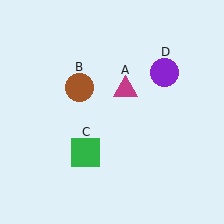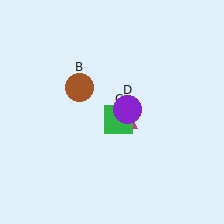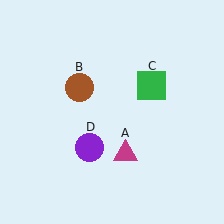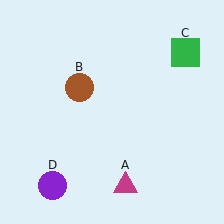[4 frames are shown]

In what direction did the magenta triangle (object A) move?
The magenta triangle (object A) moved down.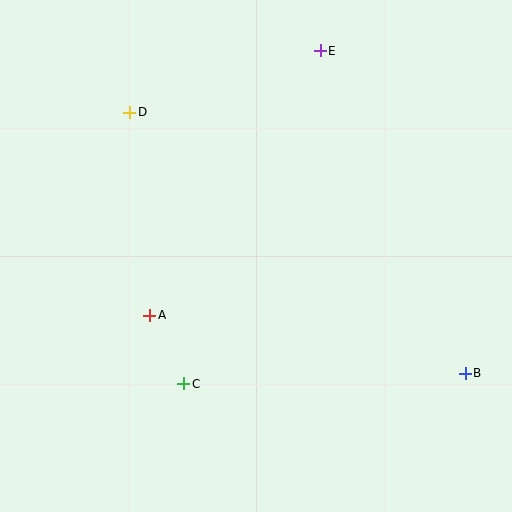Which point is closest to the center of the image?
Point A at (150, 315) is closest to the center.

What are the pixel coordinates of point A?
Point A is at (150, 315).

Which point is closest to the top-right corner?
Point E is closest to the top-right corner.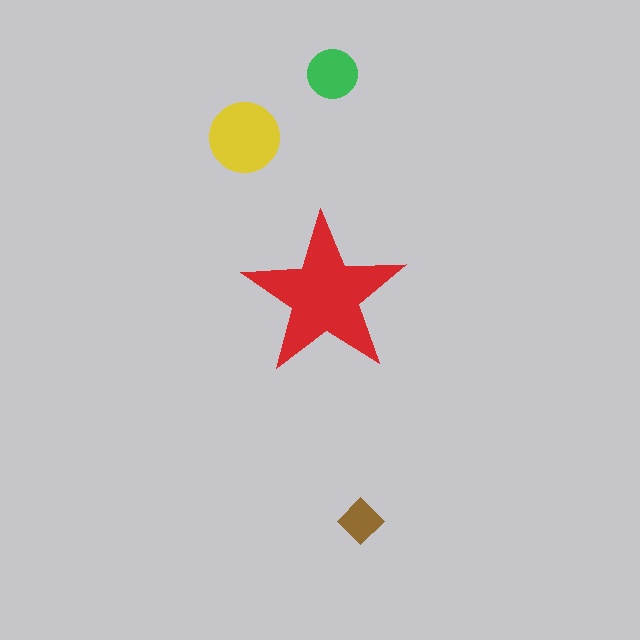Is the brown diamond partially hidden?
No, the brown diamond is fully visible.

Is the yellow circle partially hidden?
No, the yellow circle is fully visible.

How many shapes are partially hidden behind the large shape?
0 shapes are partially hidden.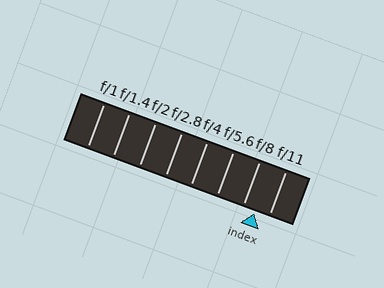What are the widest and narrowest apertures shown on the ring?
The widest aperture shown is f/1 and the narrowest is f/11.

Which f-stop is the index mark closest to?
The index mark is closest to f/8.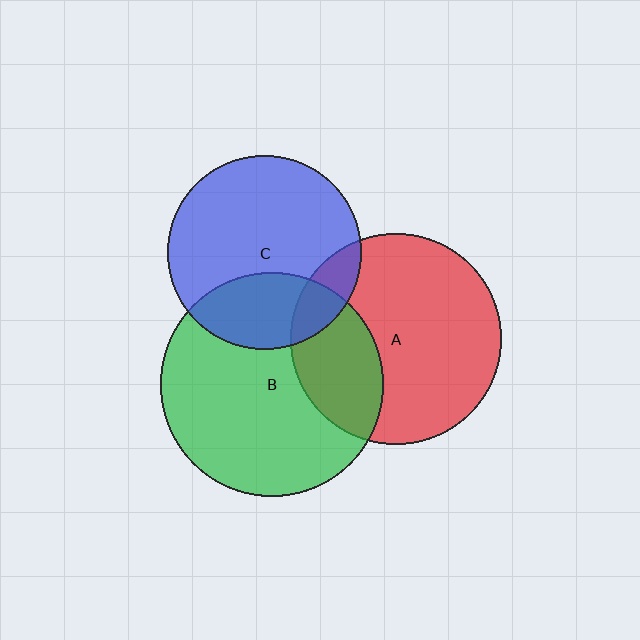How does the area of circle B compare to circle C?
Approximately 1.3 times.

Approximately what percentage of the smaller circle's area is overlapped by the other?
Approximately 30%.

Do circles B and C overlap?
Yes.